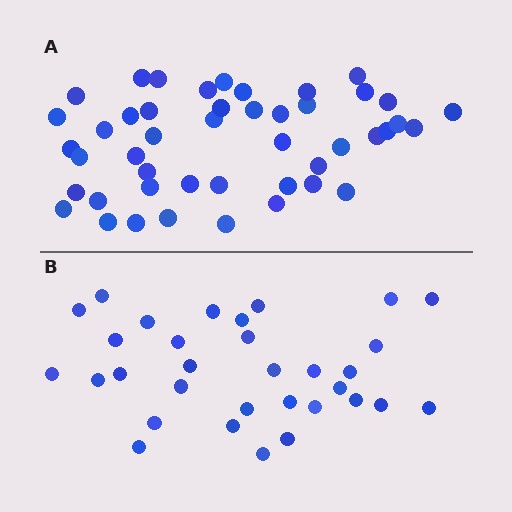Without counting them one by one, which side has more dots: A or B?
Region A (the top region) has more dots.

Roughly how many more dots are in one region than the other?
Region A has approximately 15 more dots than region B.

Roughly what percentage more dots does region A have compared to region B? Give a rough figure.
About 45% more.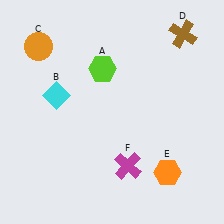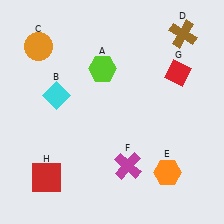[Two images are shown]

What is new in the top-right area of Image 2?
A red diamond (G) was added in the top-right area of Image 2.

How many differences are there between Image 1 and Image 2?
There are 2 differences between the two images.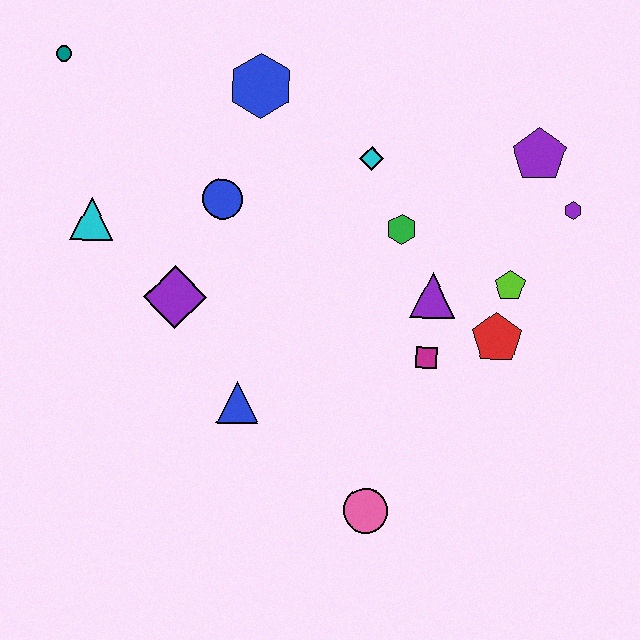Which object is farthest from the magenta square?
The teal circle is farthest from the magenta square.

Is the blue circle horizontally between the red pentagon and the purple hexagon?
No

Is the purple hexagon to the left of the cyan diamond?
No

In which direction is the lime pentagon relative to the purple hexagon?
The lime pentagon is below the purple hexagon.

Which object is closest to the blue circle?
The purple diamond is closest to the blue circle.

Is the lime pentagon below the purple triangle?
No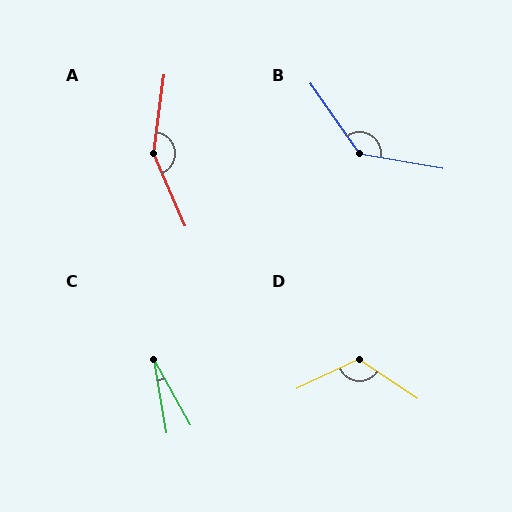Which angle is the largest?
A, at approximately 149 degrees.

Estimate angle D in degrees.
Approximately 121 degrees.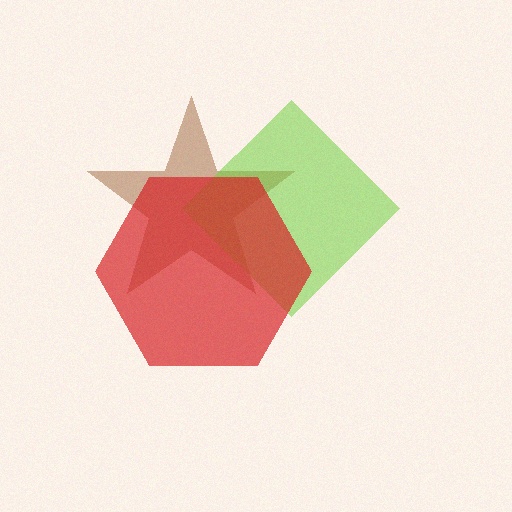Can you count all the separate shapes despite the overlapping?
Yes, there are 3 separate shapes.